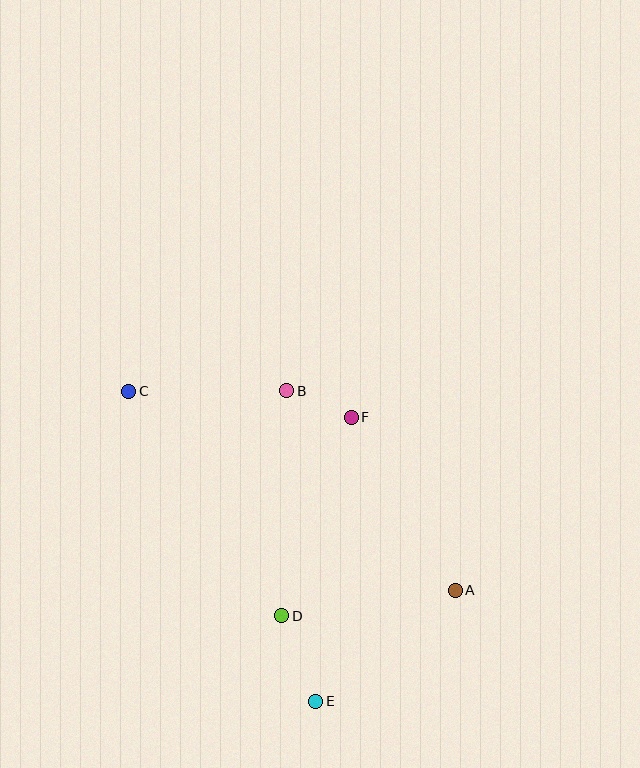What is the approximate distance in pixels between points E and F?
The distance between E and F is approximately 286 pixels.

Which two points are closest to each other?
Points B and F are closest to each other.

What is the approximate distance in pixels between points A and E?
The distance between A and E is approximately 178 pixels.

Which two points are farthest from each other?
Points A and C are farthest from each other.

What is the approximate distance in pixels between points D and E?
The distance between D and E is approximately 92 pixels.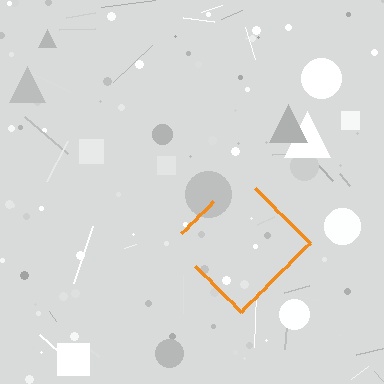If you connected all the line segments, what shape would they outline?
They would outline a diamond.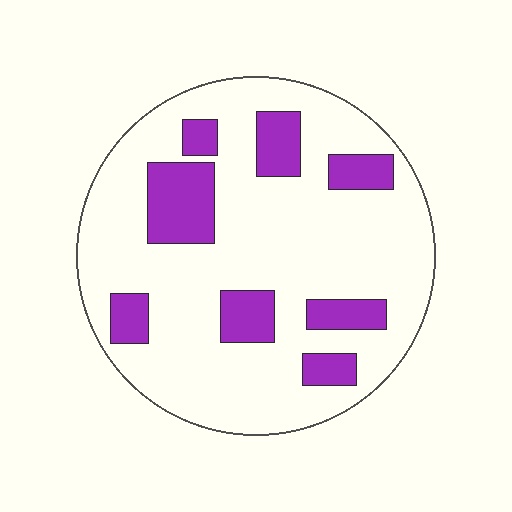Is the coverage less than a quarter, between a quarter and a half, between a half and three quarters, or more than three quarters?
Less than a quarter.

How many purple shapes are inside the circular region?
8.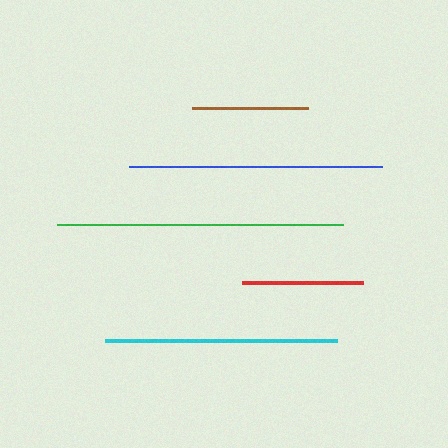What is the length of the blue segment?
The blue segment is approximately 253 pixels long.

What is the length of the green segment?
The green segment is approximately 286 pixels long.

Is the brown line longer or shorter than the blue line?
The blue line is longer than the brown line.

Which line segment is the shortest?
The brown line is the shortest at approximately 116 pixels.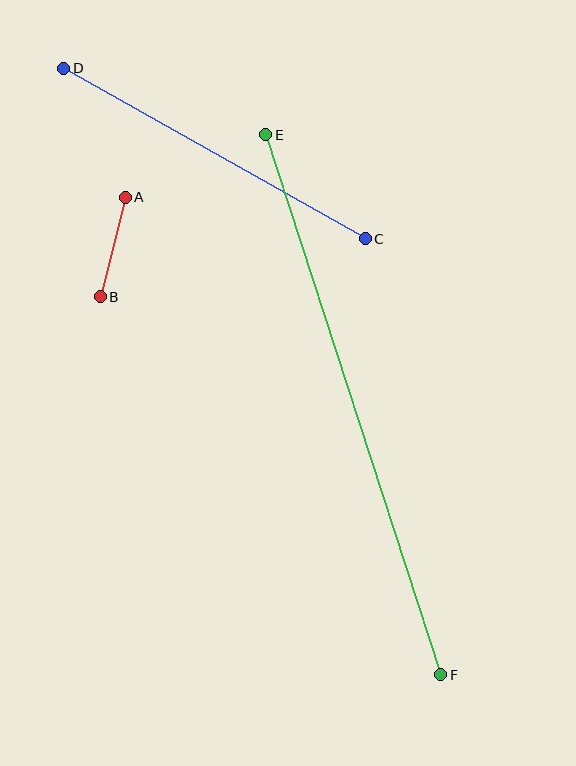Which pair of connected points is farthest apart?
Points E and F are farthest apart.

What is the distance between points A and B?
The distance is approximately 103 pixels.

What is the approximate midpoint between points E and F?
The midpoint is at approximately (353, 405) pixels.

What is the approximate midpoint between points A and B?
The midpoint is at approximately (113, 247) pixels.